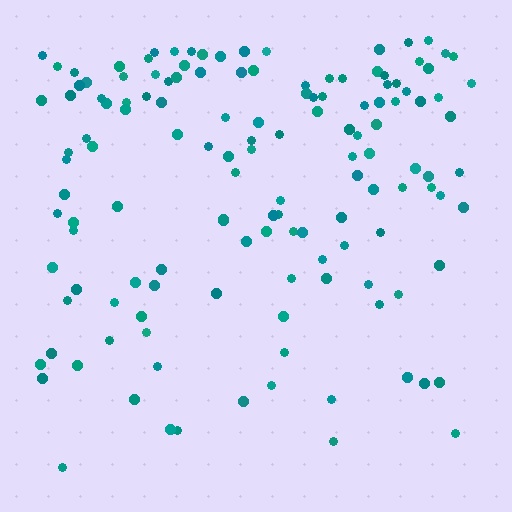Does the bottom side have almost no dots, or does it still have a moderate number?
Still a moderate number, just noticeably fewer than the top.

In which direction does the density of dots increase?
From bottom to top, with the top side densest.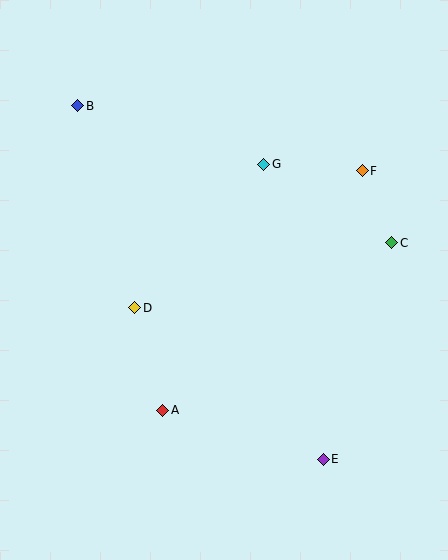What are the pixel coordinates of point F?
Point F is at (362, 171).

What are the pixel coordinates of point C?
Point C is at (392, 243).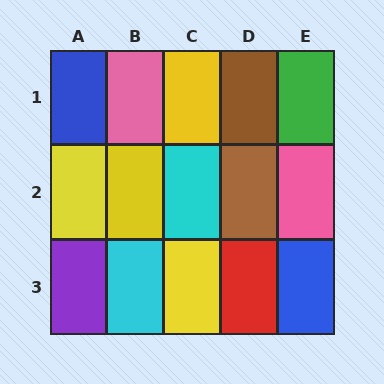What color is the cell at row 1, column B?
Pink.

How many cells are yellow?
4 cells are yellow.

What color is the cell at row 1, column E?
Green.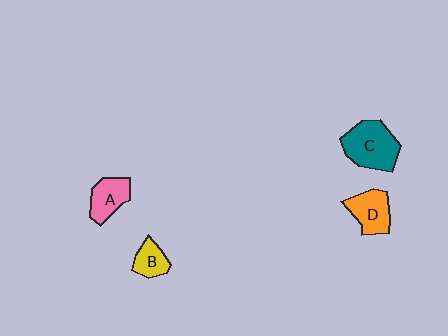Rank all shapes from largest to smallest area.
From largest to smallest: C (teal), D (orange), A (pink), B (yellow).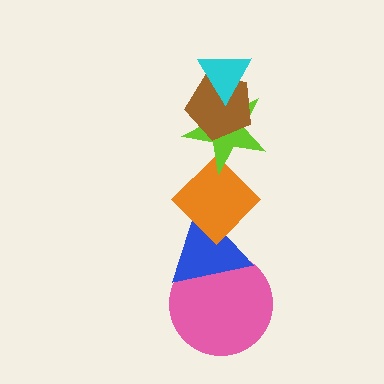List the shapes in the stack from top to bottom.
From top to bottom: the cyan triangle, the brown pentagon, the lime star, the orange diamond, the blue triangle, the pink circle.